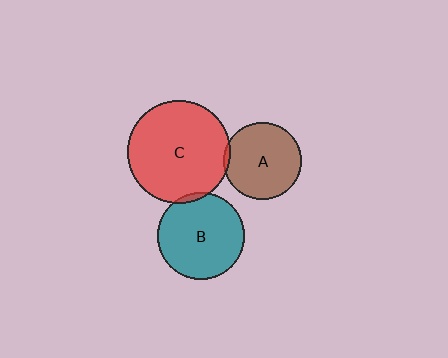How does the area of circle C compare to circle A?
Approximately 1.8 times.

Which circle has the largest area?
Circle C (red).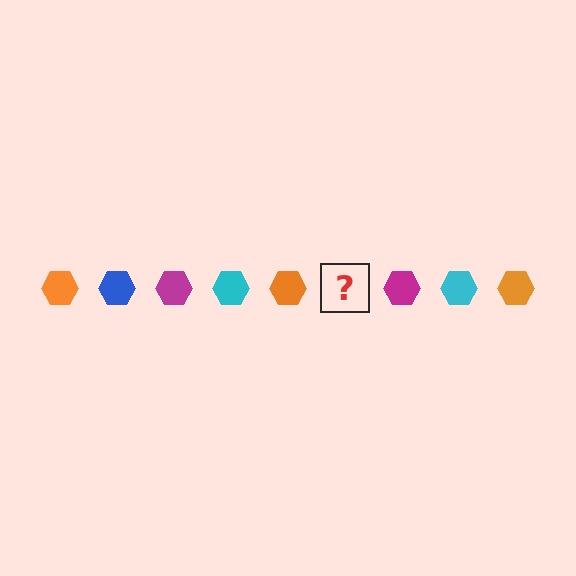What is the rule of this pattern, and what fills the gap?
The rule is that the pattern cycles through orange, blue, magenta, cyan hexagons. The gap should be filled with a blue hexagon.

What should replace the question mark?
The question mark should be replaced with a blue hexagon.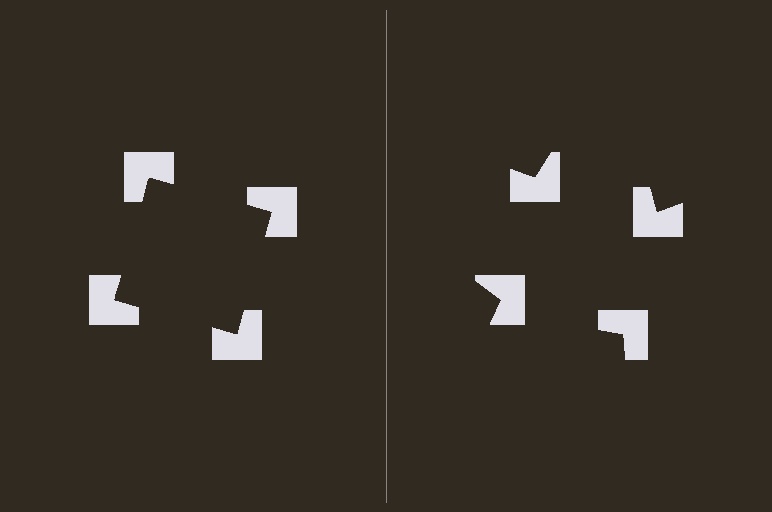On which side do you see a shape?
An illusory square appears on the left side. On the right side the wedge cuts are rotated, so no coherent shape forms.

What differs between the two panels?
The notched squares are positioned identically on both sides; only the wedge orientations differ. On the left they align to a square; on the right they are misaligned.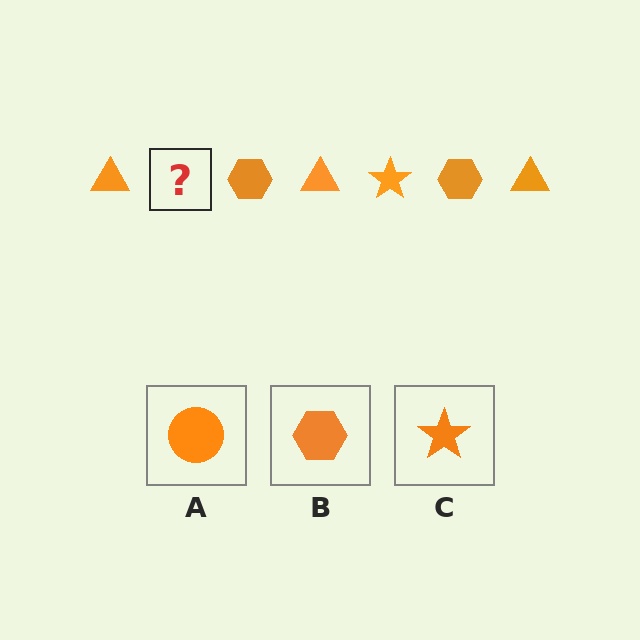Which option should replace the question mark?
Option C.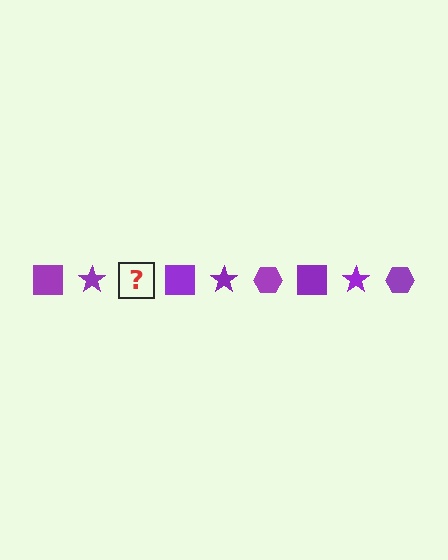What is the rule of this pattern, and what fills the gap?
The rule is that the pattern cycles through square, star, hexagon shapes in purple. The gap should be filled with a purple hexagon.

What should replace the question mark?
The question mark should be replaced with a purple hexagon.